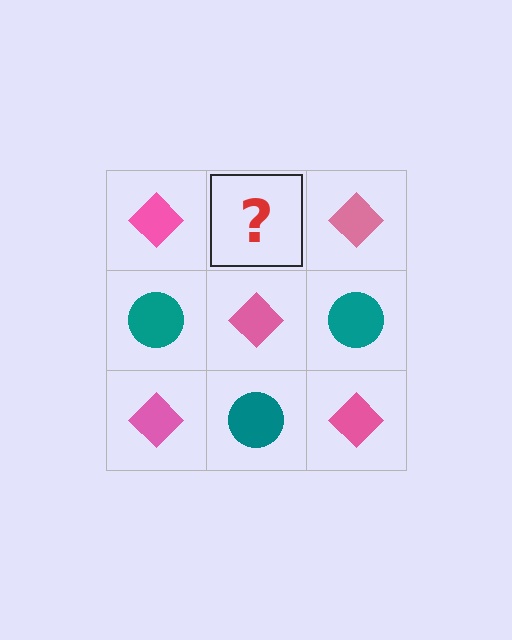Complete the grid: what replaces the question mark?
The question mark should be replaced with a teal circle.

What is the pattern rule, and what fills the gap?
The rule is that it alternates pink diamond and teal circle in a checkerboard pattern. The gap should be filled with a teal circle.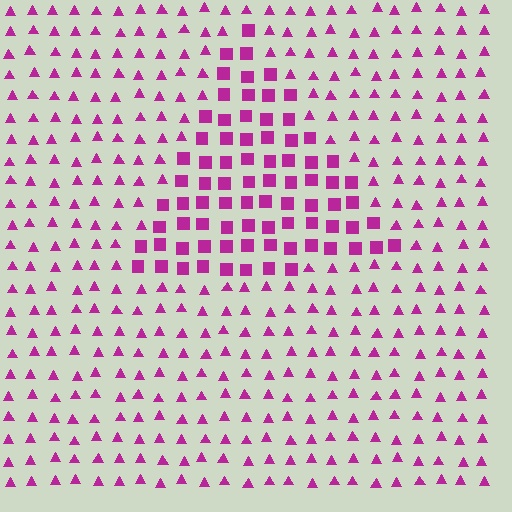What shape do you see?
I see a triangle.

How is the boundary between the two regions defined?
The boundary is defined by a change in element shape: squares inside vs. triangles outside. All elements share the same color and spacing.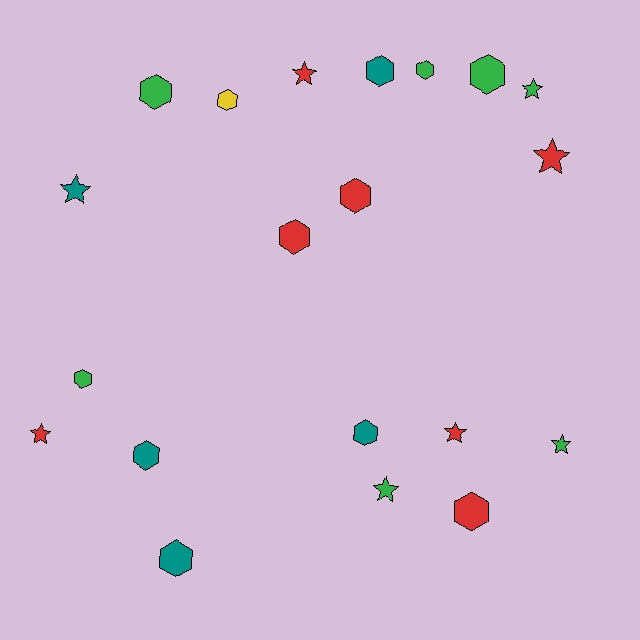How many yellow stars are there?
There are no yellow stars.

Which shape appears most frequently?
Hexagon, with 12 objects.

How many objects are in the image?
There are 20 objects.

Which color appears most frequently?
Green, with 7 objects.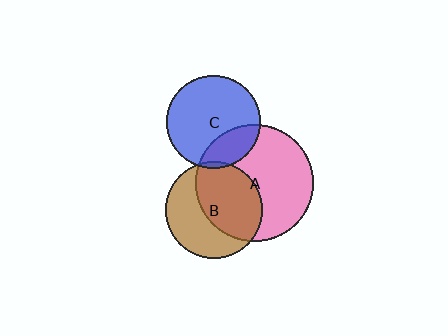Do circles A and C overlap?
Yes.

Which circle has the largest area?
Circle A (pink).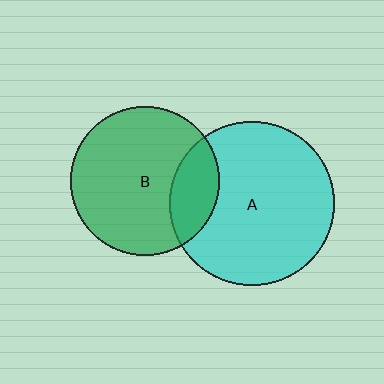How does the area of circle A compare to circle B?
Approximately 1.2 times.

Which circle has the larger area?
Circle A (cyan).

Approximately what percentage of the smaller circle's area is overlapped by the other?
Approximately 20%.